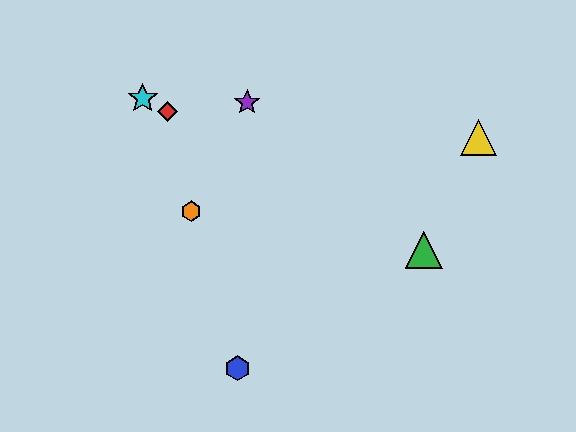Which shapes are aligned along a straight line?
The red diamond, the green triangle, the cyan star are aligned along a straight line.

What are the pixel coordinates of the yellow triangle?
The yellow triangle is at (478, 138).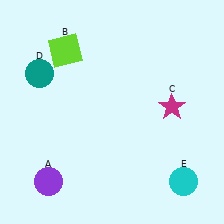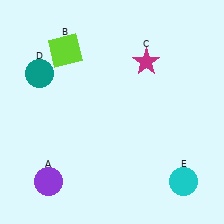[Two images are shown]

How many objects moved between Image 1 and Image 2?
1 object moved between the two images.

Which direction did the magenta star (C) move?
The magenta star (C) moved up.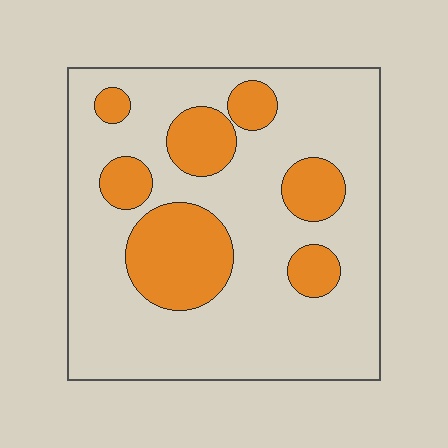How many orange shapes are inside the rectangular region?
7.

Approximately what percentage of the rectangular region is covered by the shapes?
Approximately 25%.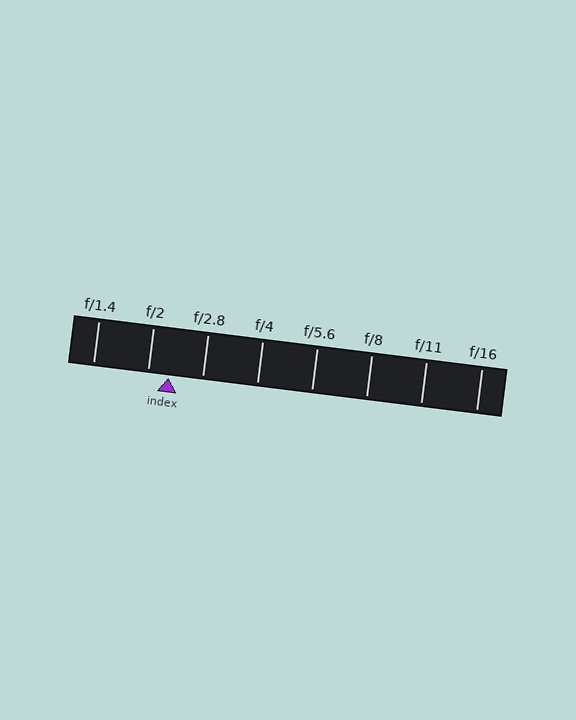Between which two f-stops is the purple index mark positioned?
The index mark is between f/2 and f/2.8.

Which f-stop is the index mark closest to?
The index mark is closest to f/2.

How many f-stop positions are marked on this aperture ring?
There are 8 f-stop positions marked.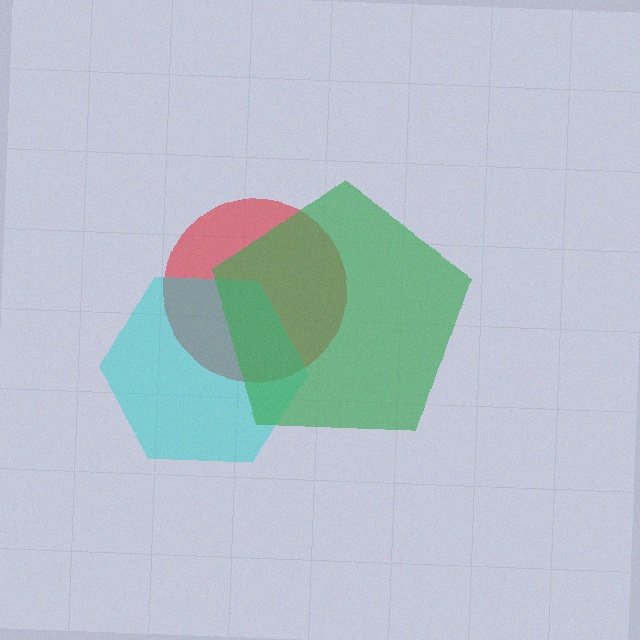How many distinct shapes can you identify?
There are 3 distinct shapes: a red circle, a cyan hexagon, a green pentagon.